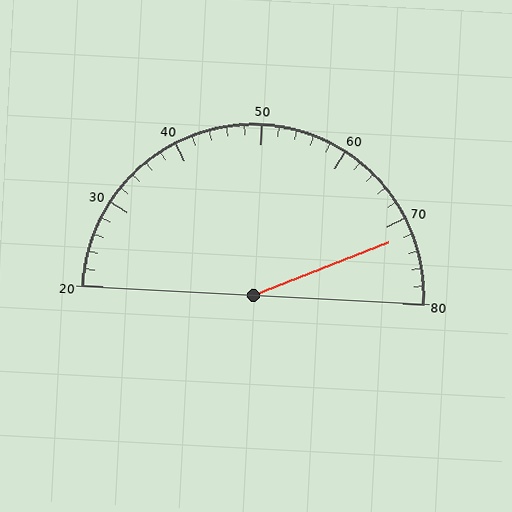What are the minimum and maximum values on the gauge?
The gauge ranges from 20 to 80.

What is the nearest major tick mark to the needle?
The nearest major tick mark is 70.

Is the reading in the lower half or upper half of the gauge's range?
The reading is in the upper half of the range (20 to 80).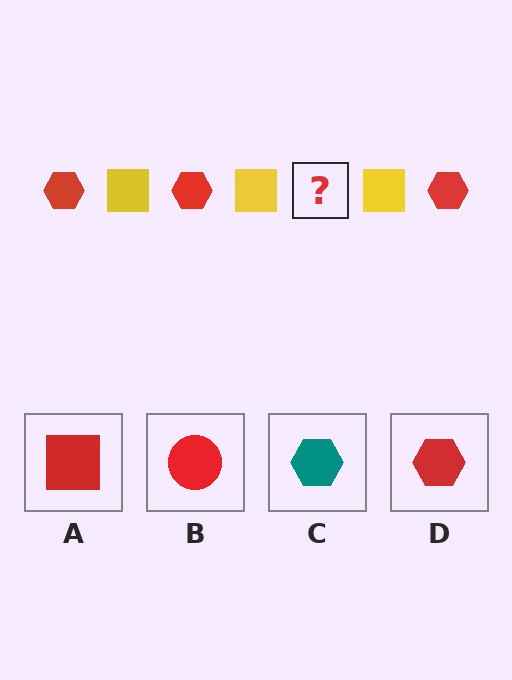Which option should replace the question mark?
Option D.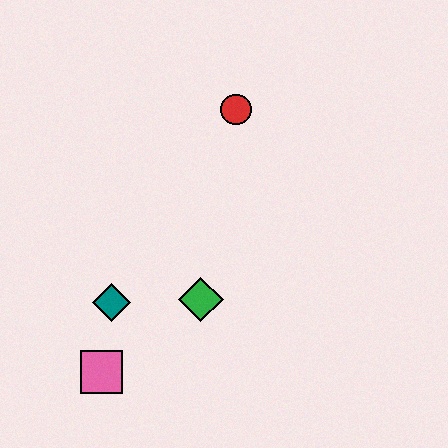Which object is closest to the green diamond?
The teal diamond is closest to the green diamond.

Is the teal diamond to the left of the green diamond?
Yes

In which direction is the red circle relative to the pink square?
The red circle is above the pink square.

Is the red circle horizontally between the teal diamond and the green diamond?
No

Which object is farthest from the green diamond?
The red circle is farthest from the green diamond.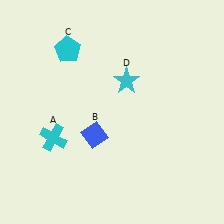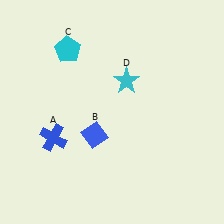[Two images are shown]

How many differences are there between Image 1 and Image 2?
There is 1 difference between the two images.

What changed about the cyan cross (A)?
In Image 1, A is cyan. In Image 2, it changed to blue.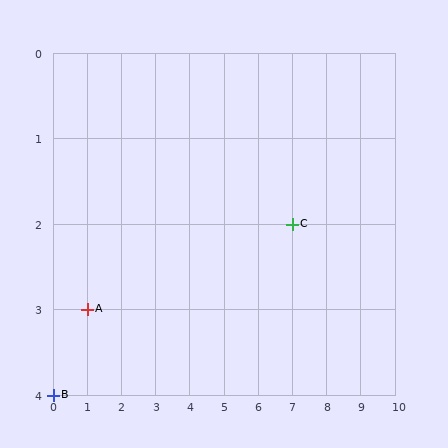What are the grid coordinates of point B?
Point B is at grid coordinates (0, 4).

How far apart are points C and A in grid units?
Points C and A are 6 columns and 1 row apart (about 6.1 grid units diagonally).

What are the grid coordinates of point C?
Point C is at grid coordinates (7, 2).